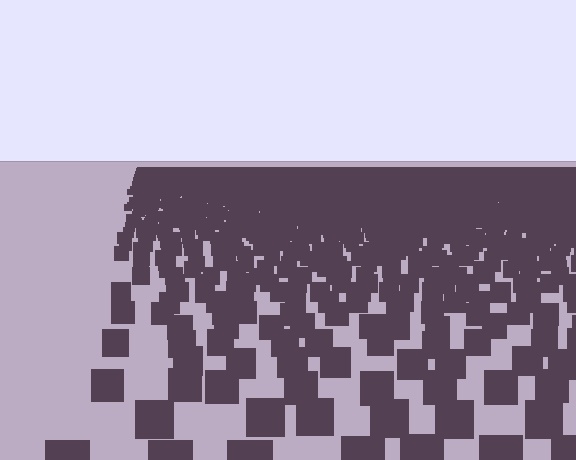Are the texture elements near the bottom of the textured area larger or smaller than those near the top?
Larger. Near the bottom, elements are closer to the viewer and appear at a bigger on-screen size.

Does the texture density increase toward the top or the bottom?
Density increases toward the top.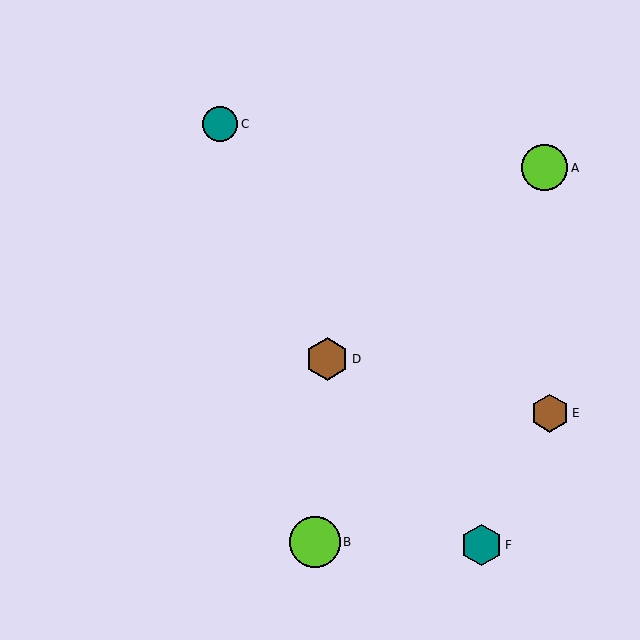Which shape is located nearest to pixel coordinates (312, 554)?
The lime circle (labeled B) at (315, 542) is nearest to that location.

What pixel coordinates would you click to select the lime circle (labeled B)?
Click at (315, 542) to select the lime circle B.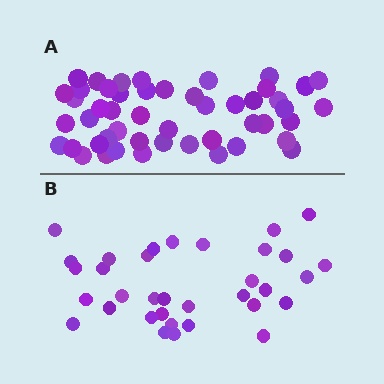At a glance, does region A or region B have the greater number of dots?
Region A (the top region) has more dots.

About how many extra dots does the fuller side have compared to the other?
Region A has approximately 15 more dots than region B.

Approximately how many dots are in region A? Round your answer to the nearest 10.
About 50 dots. (The exact count is 49, which rounds to 50.)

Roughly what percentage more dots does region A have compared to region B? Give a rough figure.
About 45% more.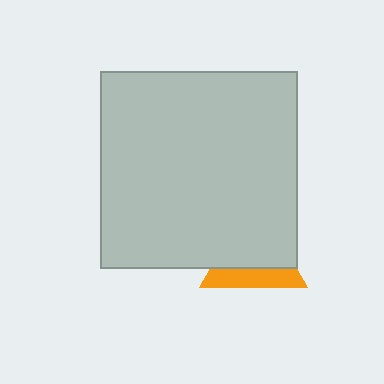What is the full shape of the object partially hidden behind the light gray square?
The partially hidden object is an orange triangle.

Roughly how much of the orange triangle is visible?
A small part of it is visible (roughly 35%).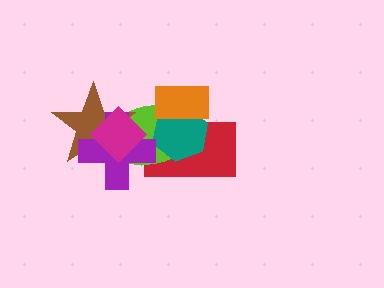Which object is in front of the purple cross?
The magenta diamond is in front of the purple cross.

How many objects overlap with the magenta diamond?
3 objects overlap with the magenta diamond.